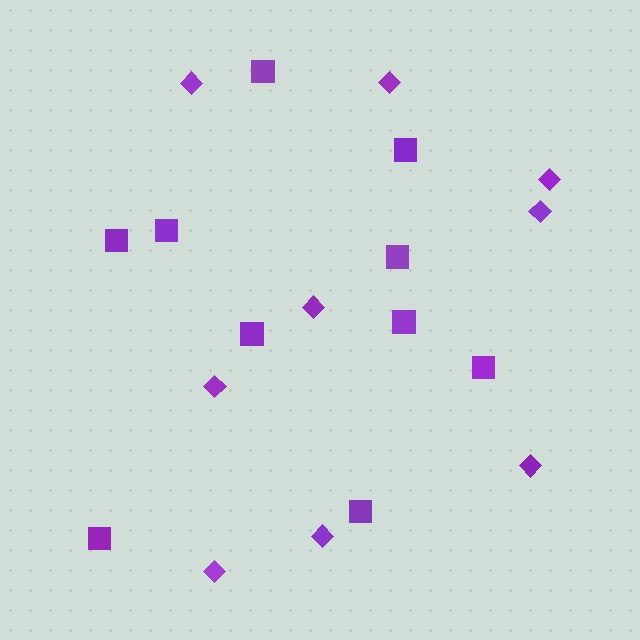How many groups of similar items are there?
There are 2 groups: one group of diamonds (9) and one group of squares (10).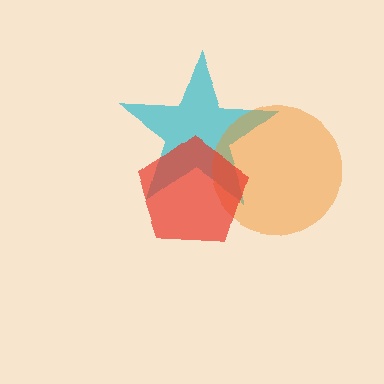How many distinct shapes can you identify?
There are 3 distinct shapes: a cyan star, an orange circle, a red pentagon.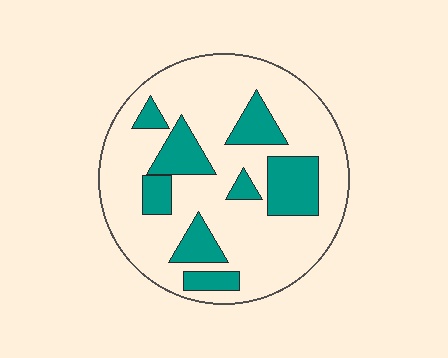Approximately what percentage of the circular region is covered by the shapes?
Approximately 25%.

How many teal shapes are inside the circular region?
8.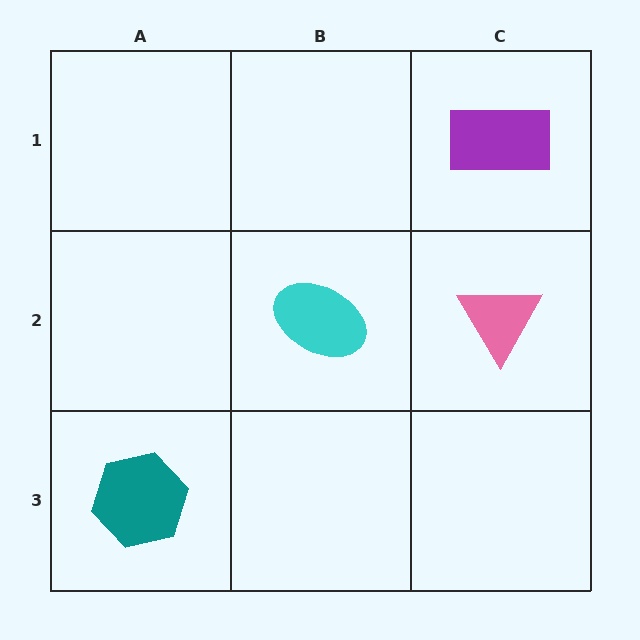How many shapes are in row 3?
1 shape.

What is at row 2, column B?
A cyan ellipse.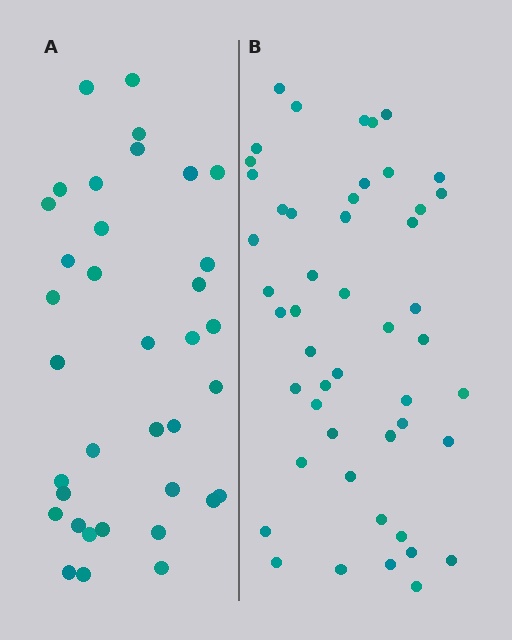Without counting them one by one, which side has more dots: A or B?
Region B (the right region) has more dots.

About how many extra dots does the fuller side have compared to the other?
Region B has approximately 15 more dots than region A.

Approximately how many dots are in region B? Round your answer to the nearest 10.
About 50 dots. (The exact count is 49, which rounds to 50.)